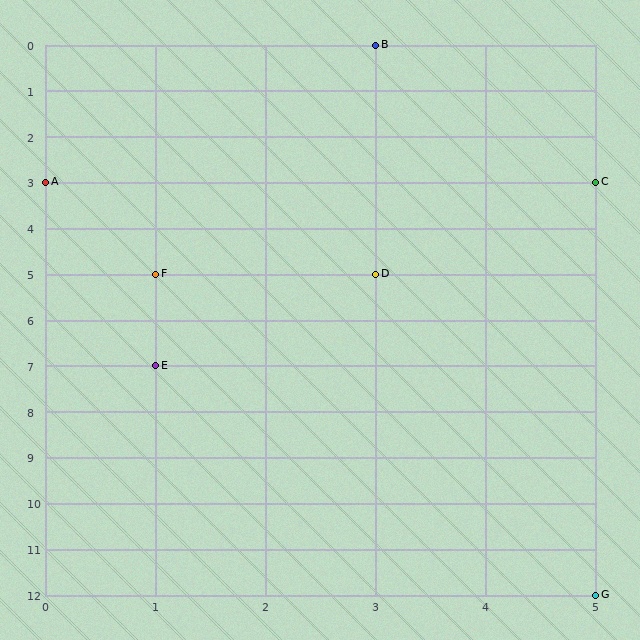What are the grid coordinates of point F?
Point F is at grid coordinates (1, 5).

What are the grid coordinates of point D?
Point D is at grid coordinates (3, 5).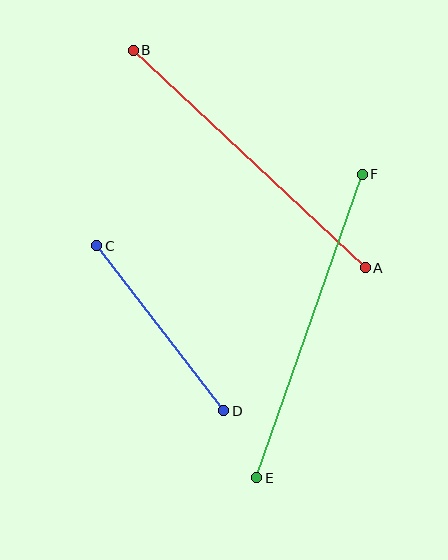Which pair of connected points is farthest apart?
Points E and F are farthest apart.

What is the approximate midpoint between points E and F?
The midpoint is at approximately (309, 326) pixels.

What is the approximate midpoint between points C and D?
The midpoint is at approximately (160, 328) pixels.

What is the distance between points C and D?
The distance is approximately 208 pixels.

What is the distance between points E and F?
The distance is approximately 321 pixels.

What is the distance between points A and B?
The distance is approximately 318 pixels.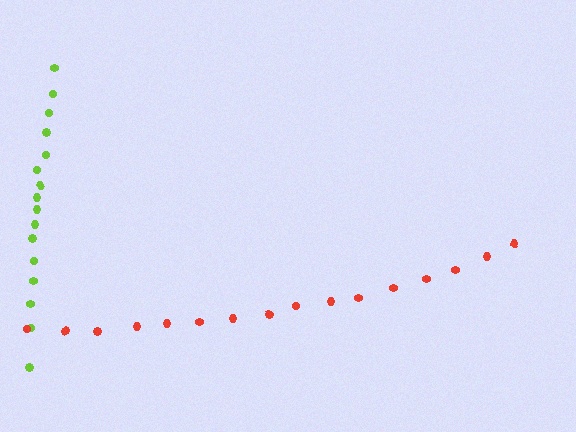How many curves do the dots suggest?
There are 2 distinct paths.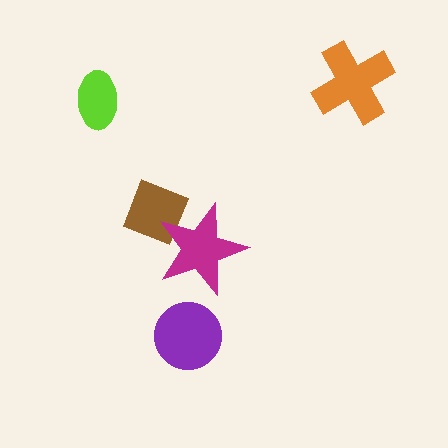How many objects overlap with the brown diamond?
1 object overlaps with the brown diamond.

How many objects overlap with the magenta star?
1 object overlaps with the magenta star.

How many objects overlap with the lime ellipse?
0 objects overlap with the lime ellipse.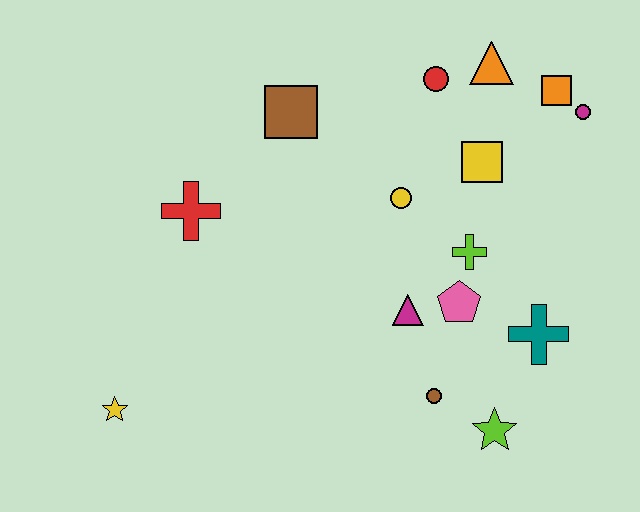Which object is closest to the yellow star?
The red cross is closest to the yellow star.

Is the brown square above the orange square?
No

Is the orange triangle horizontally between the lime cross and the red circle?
No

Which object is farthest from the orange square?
The yellow star is farthest from the orange square.